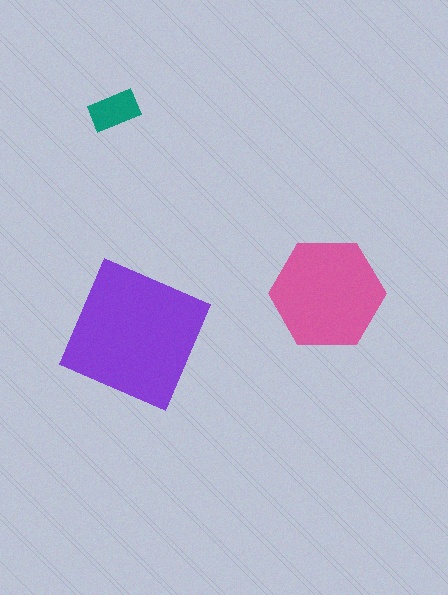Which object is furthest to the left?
The teal rectangle is leftmost.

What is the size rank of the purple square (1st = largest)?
1st.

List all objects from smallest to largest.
The teal rectangle, the pink hexagon, the purple square.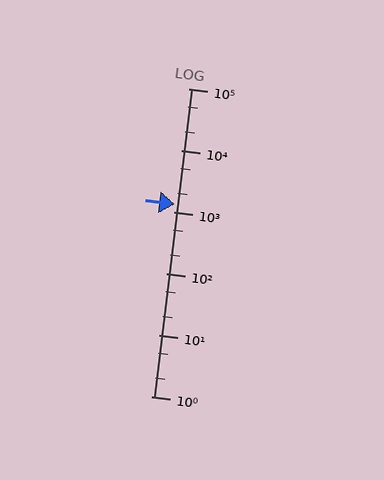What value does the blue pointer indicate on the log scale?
The pointer indicates approximately 1300.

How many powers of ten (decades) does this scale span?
The scale spans 5 decades, from 1 to 100000.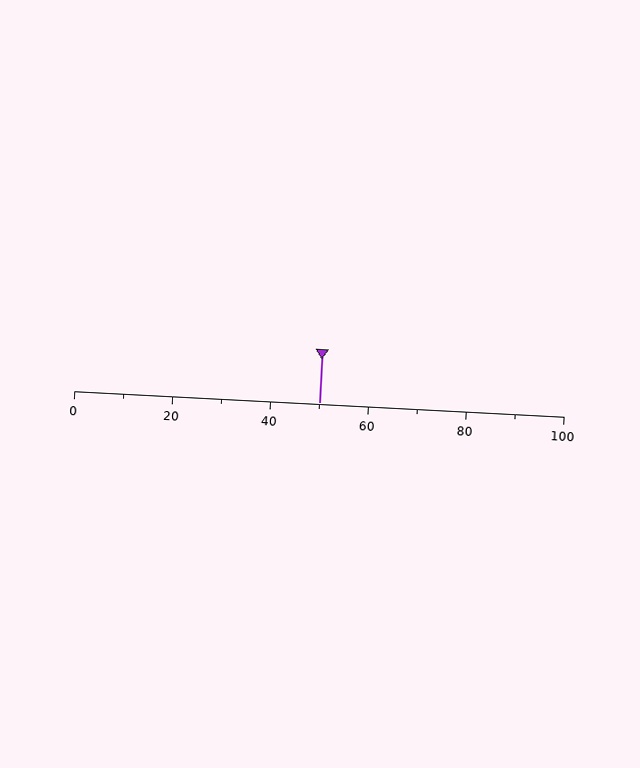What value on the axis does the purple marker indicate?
The marker indicates approximately 50.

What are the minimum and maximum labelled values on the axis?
The axis runs from 0 to 100.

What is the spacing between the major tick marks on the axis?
The major ticks are spaced 20 apart.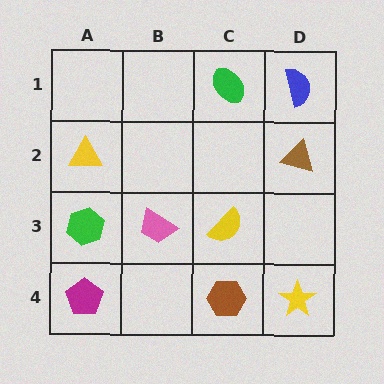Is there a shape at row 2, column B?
No, that cell is empty.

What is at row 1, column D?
A blue semicircle.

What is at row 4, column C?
A brown hexagon.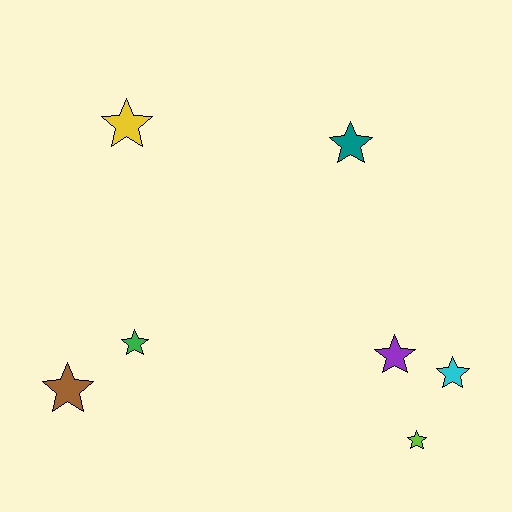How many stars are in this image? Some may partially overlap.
There are 7 stars.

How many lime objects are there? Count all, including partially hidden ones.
There is 1 lime object.